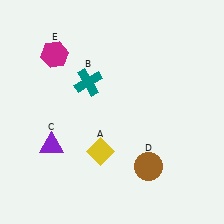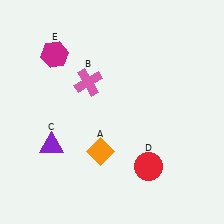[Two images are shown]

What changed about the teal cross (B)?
In Image 1, B is teal. In Image 2, it changed to pink.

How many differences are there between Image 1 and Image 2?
There are 3 differences between the two images.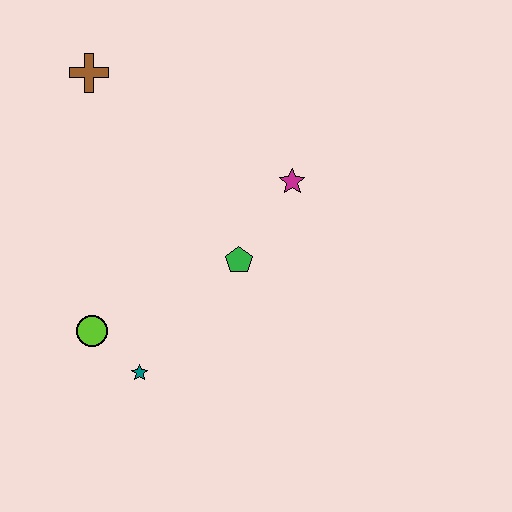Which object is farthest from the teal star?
The brown cross is farthest from the teal star.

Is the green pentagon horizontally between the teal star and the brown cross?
No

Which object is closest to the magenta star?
The green pentagon is closest to the magenta star.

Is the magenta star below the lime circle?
No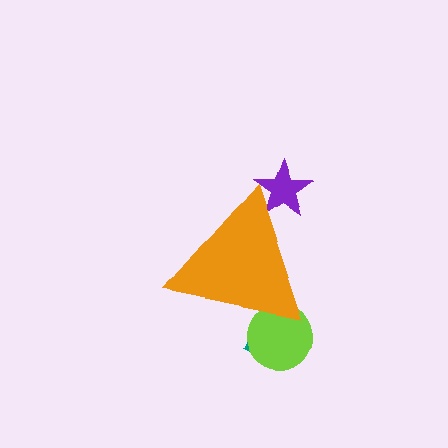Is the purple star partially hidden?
Yes, the purple star is partially hidden behind the orange triangle.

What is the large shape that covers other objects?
An orange triangle.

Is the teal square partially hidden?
Yes, the teal square is partially hidden behind the orange triangle.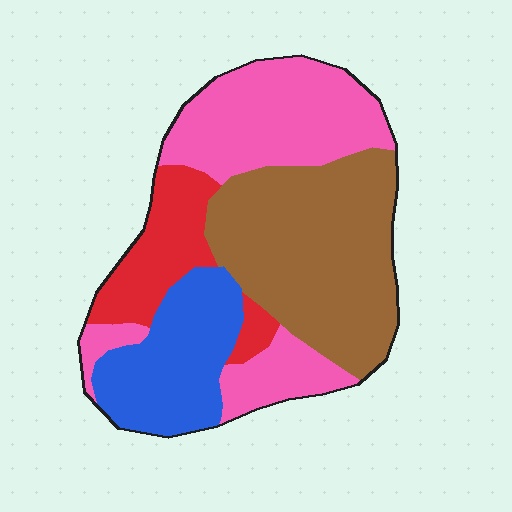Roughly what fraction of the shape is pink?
Pink takes up about one third (1/3) of the shape.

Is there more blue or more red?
Blue.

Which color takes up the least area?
Red, at roughly 15%.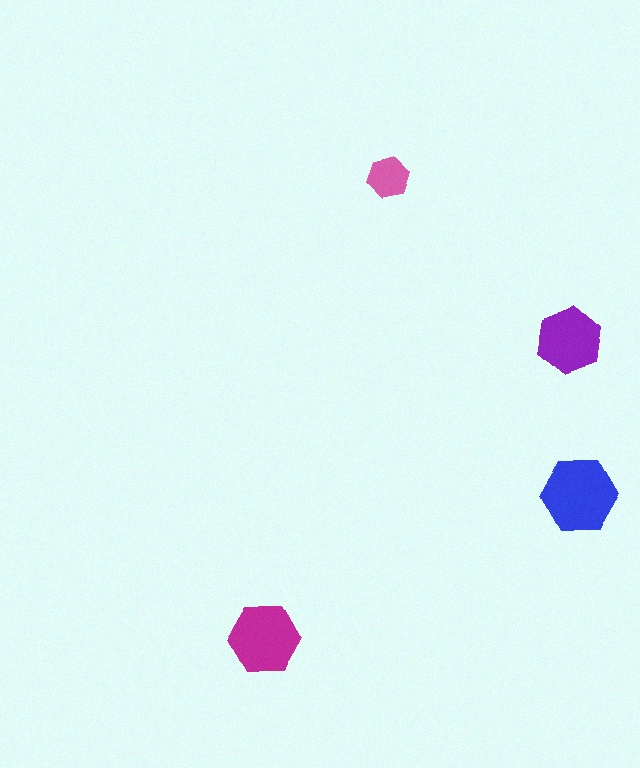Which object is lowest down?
The magenta hexagon is bottommost.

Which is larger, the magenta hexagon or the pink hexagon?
The magenta one.